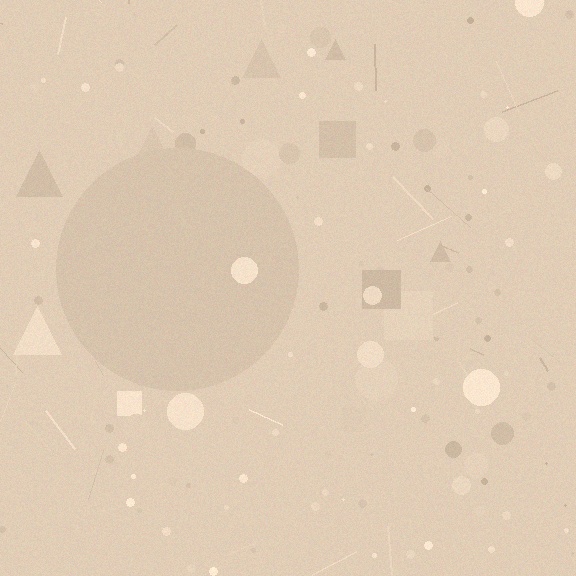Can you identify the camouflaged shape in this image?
The camouflaged shape is a circle.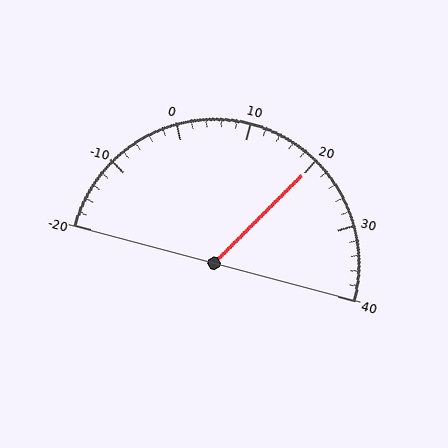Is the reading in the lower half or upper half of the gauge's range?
The reading is in the upper half of the range (-20 to 40).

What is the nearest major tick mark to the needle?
The nearest major tick mark is 20.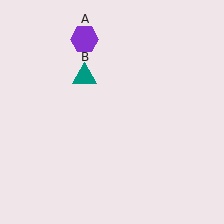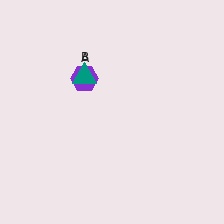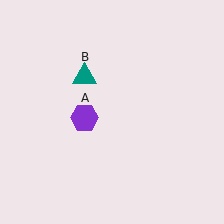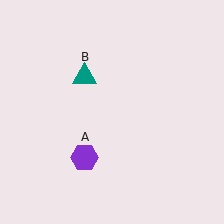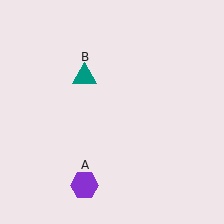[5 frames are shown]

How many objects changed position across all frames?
1 object changed position: purple hexagon (object A).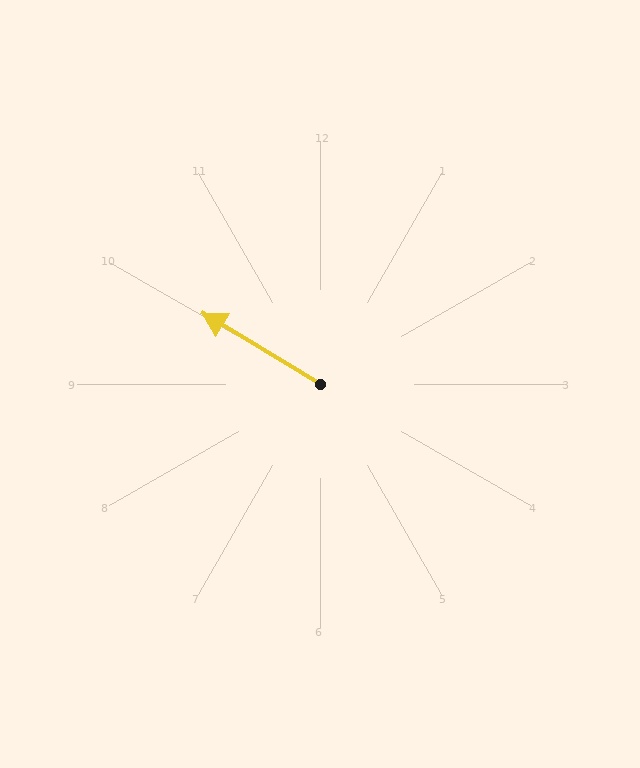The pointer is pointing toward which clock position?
Roughly 10 o'clock.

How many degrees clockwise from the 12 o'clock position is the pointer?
Approximately 301 degrees.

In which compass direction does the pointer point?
Northwest.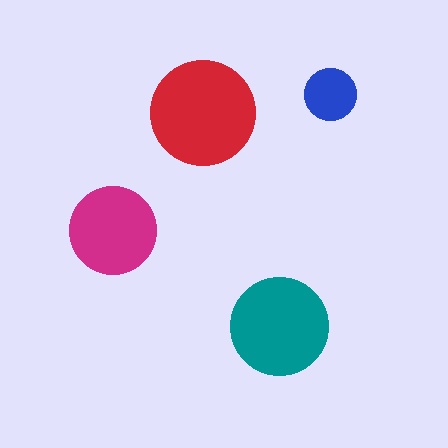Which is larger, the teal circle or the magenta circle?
The teal one.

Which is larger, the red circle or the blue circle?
The red one.